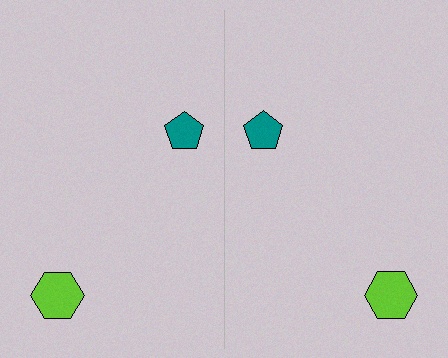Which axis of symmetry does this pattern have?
The pattern has a vertical axis of symmetry running through the center of the image.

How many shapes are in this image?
There are 4 shapes in this image.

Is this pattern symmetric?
Yes, this pattern has bilateral (reflection) symmetry.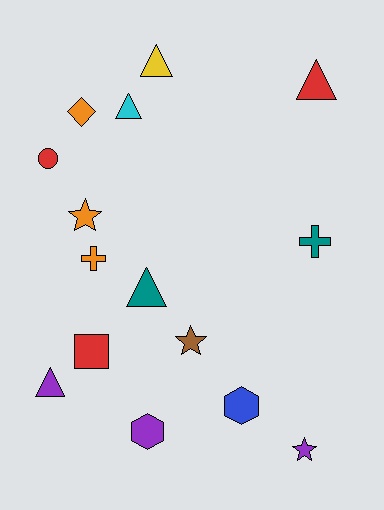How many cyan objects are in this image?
There is 1 cyan object.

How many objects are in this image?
There are 15 objects.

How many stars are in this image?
There are 3 stars.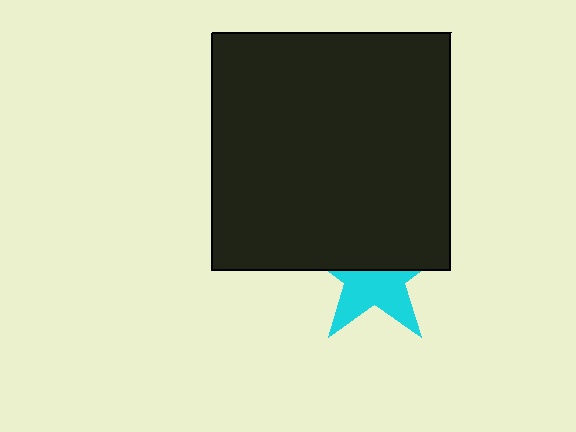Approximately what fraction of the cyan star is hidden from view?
Roughly 52% of the cyan star is hidden behind the black square.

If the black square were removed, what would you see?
You would see the complete cyan star.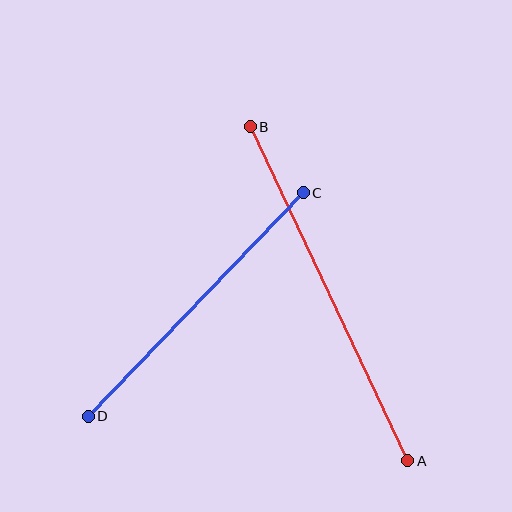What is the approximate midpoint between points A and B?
The midpoint is at approximately (329, 294) pixels.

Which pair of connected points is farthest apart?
Points A and B are farthest apart.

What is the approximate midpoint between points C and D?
The midpoint is at approximately (196, 304) pixels.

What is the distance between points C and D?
The distance is approximately 310 pixels.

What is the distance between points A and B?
The distance is approximately 369 pixels.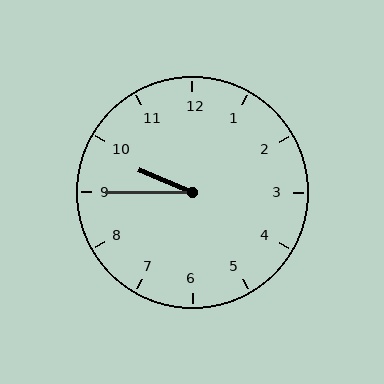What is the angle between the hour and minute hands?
Approximately 22 degrees.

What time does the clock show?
9:45.